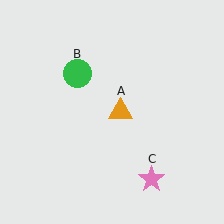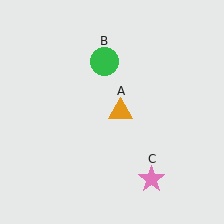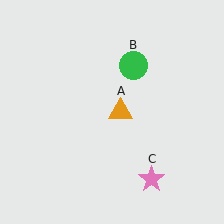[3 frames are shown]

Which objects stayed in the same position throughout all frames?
Orange triangle (object A) and pink star (object C) remained stationary.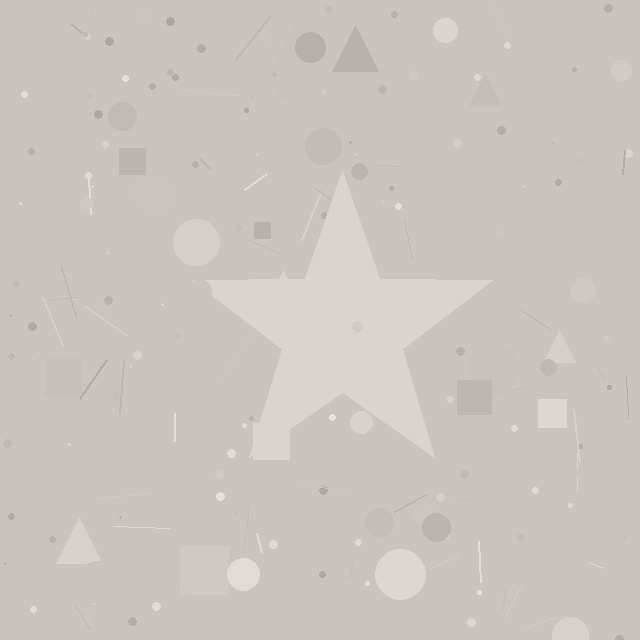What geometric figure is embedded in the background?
A star is embedded in the background.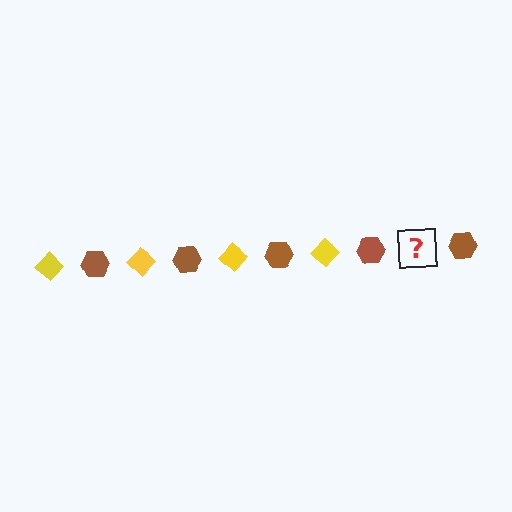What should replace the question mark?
The question mark should be replaced with a yellow diamond.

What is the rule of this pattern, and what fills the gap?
The rule is that the pattern alternates between yellow diamond and brown hexagon. The gap should be filled with a yellow diamond.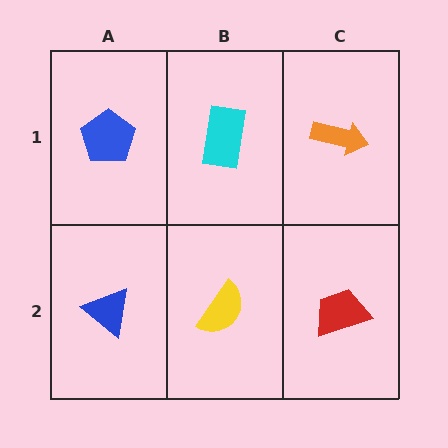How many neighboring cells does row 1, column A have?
2.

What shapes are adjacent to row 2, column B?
A cyan rectangle (row 1, column B), a blue triangle (row 2, column A), a red trapezoid (row 2, column C).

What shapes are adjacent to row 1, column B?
A yellow semicircle (row 2, column B), a blue pentagon (row 1, column A), an orange arrow (row 1, column C).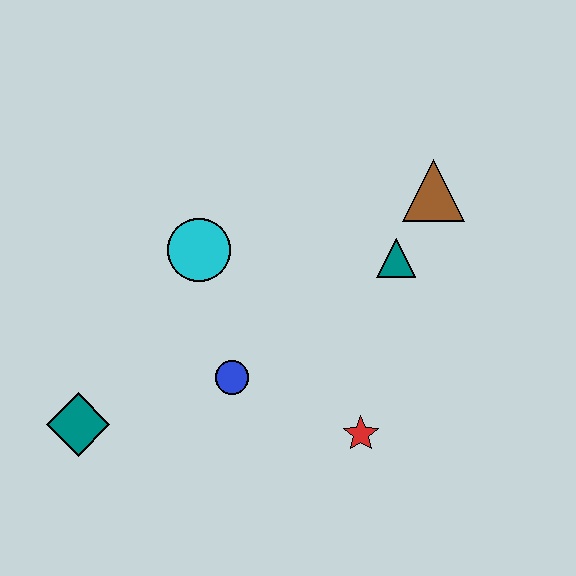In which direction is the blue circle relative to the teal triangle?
The blue circle is to the left of the teal triangle.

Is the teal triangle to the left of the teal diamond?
No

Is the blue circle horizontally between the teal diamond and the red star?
Yes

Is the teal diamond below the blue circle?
Yes